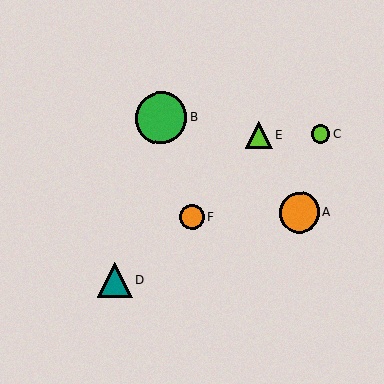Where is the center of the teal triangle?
The center of the teal triangle is at (115, 280).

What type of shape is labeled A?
Shape A is an orange circle.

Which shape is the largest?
The green circle (labeled B) is the largest.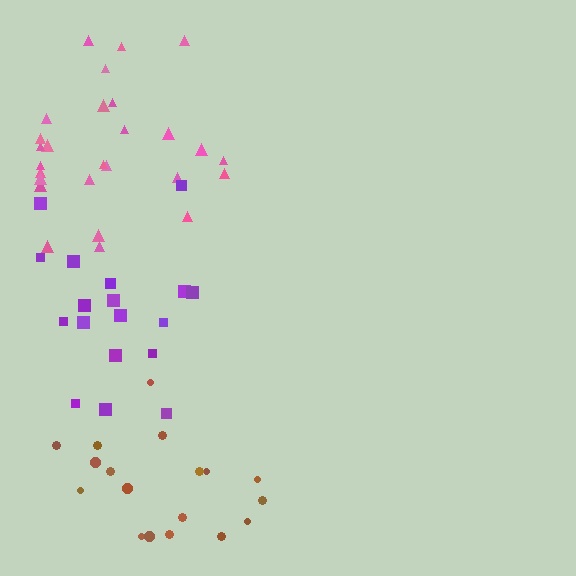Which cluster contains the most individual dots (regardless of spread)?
Pink (27).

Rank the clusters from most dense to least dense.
pink, purple, brown.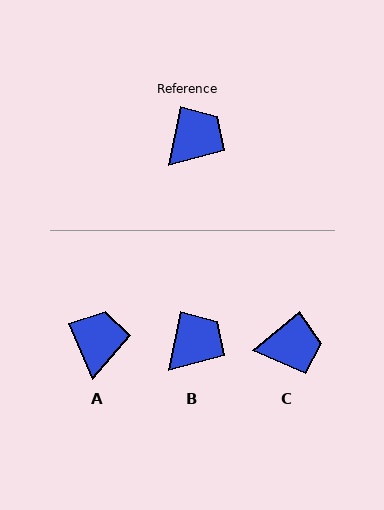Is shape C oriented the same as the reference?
No, it is off by about 39 degrees.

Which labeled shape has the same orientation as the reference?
B.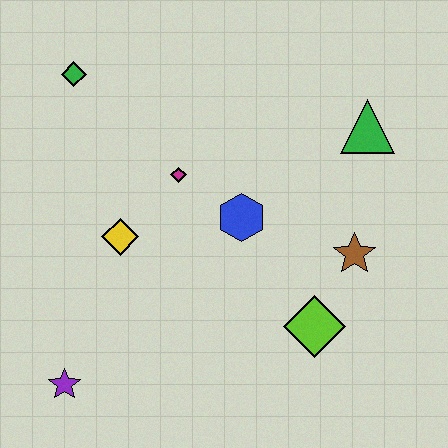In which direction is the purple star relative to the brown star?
The purple star is to the left of the brown star.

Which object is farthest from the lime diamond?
The green diamond is farthest from the lime diamond.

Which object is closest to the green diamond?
The magenta diamond is closest to the green diamond.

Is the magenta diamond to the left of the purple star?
No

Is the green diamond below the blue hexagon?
No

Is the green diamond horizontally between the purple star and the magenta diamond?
Yes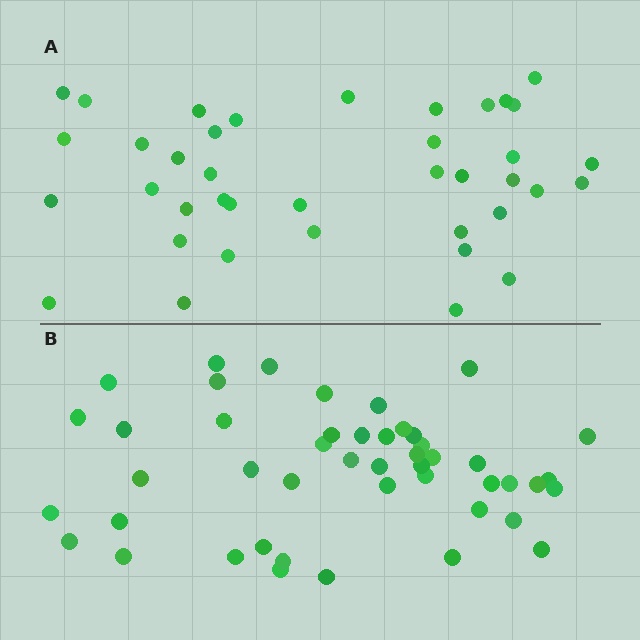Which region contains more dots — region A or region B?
Region B (the bottom region) has more dots.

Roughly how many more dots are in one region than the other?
Region B has roughly 8 or so more dots than region A.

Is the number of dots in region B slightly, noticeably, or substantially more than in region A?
Region B has only slightly more — the two regions are fairly close. The ratio is roughly 1.2 to 1.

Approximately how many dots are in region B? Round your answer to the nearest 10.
About 50 dots. (The exact count is 47, which rounds to 50.)